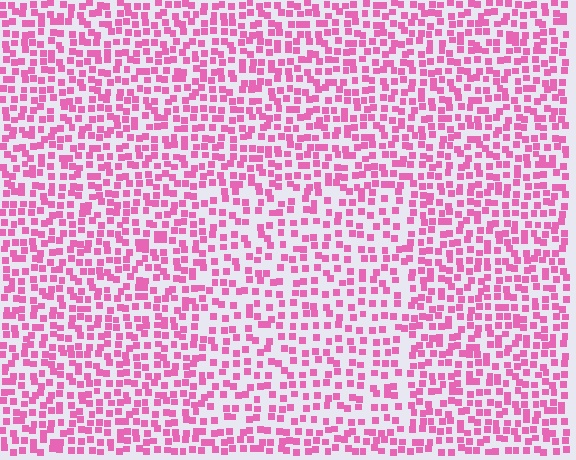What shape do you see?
I see a rectangle.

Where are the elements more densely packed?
The elements are more densely packed outside the rectangle boundary.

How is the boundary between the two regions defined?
The boundary is defined by a change in element density (approximately 1.5x ratio). All elements are the same color, size, and shape.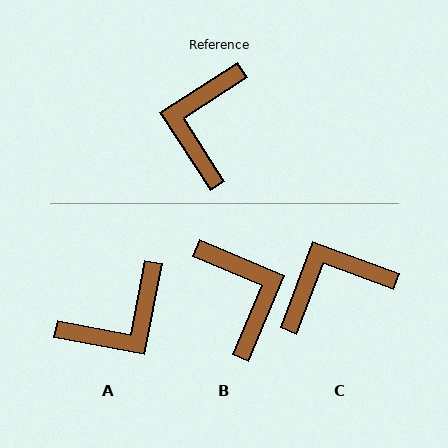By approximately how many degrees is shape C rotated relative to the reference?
Approximately 53 degrees clockwise.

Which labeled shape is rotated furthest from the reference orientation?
B, about 145 degrees away.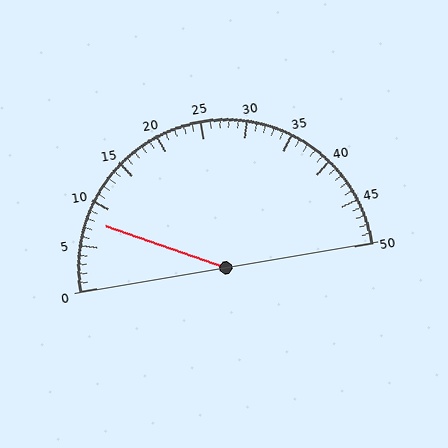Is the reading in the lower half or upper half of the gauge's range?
The reading is in the lower half of the range (0 to 50).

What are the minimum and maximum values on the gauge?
The gauge ranges from 0 to 50.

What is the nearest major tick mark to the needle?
The nearest major tick mark is 10.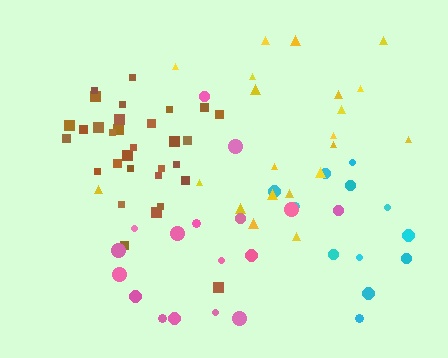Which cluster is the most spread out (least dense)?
Pink.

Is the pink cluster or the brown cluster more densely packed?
Brown.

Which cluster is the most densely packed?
Brown.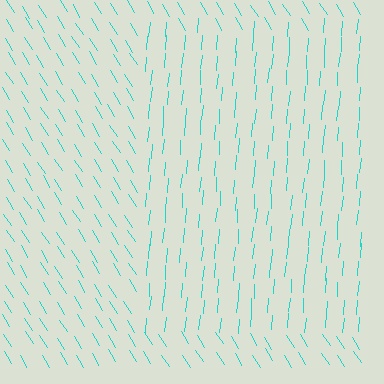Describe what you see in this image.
The image is filled with small cyan line segments. A rectangle region in the image has lines oriented differently from the surrounding lines, creating a visible texture boundary.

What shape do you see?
I see a rectangle.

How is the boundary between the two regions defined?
The boundary is defined purely by a change in line orientation (approximately 36 degrees difference). All lines are the same color and thickness.